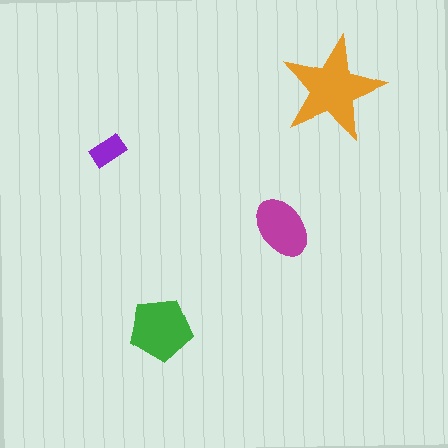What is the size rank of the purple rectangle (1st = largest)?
4th.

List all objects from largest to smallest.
The orange star, the green pentagon, the magenta ellipse, the purple rectangle.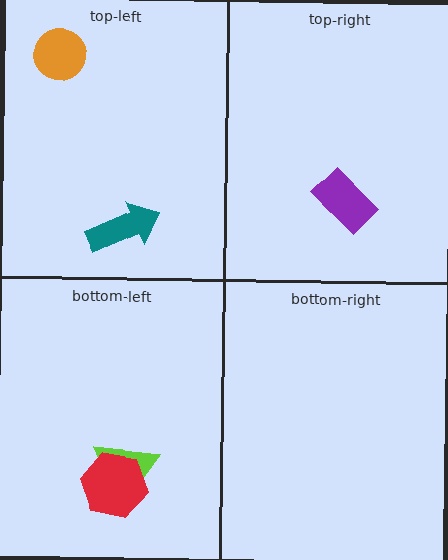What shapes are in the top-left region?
The orange circle, the teal arrow.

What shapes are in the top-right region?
The purple rectangle.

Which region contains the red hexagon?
The bottom-left region.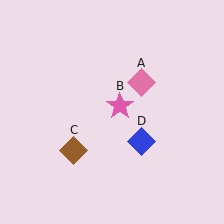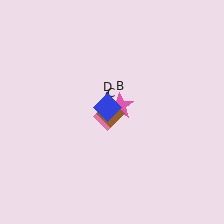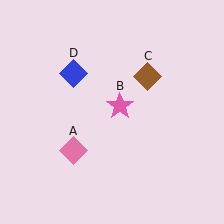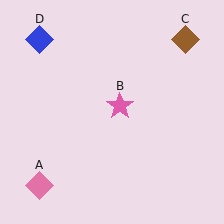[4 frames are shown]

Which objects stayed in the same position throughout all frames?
Pink star (object B) remained stationary.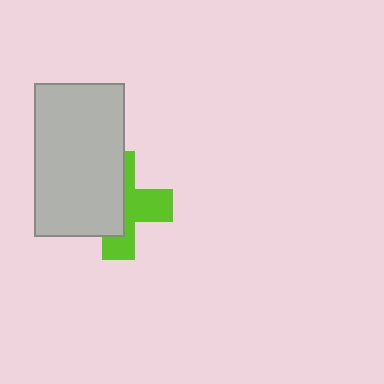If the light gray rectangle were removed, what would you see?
You would see the complete lime cross.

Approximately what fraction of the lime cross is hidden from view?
Roughly 54% of the lime cross is hidden behind the light gray rectangle.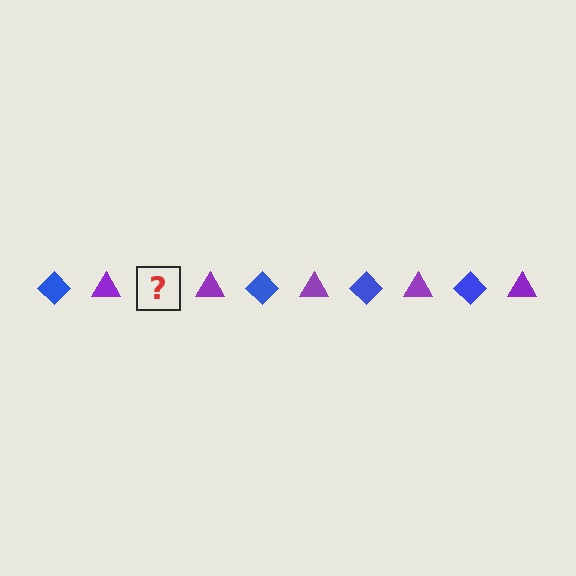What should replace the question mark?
The question mark should be replaced with a blue diamond.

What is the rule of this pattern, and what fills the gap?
The rule is that the pattern alternates between blue diamond and purple triangle. The gap should be filled with a blue diamond.